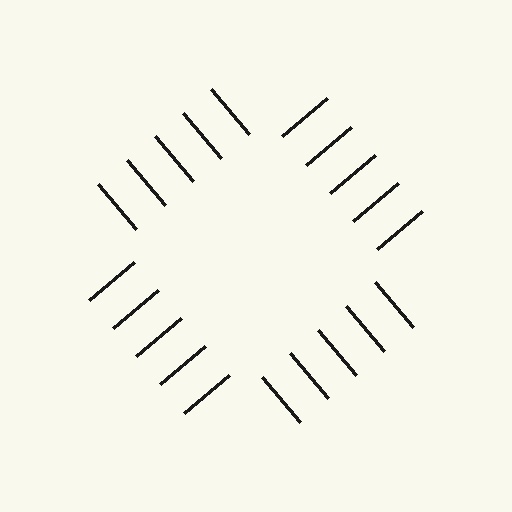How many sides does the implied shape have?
4 sides — the line-ends trace a square.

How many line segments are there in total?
20 — 5 along each of the 4 edges.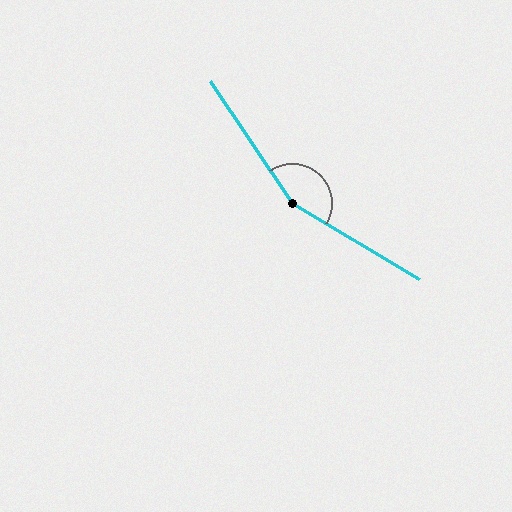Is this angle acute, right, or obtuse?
It is obtuse.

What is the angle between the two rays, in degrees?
Approximately 155 degrees.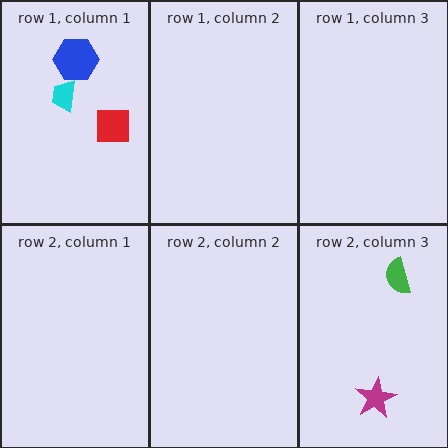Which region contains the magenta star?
The row 2, column 3 region.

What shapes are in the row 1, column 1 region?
The blue hexagon, the cyan trapezoid, the red square.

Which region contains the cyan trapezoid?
The row 1, column 1 region.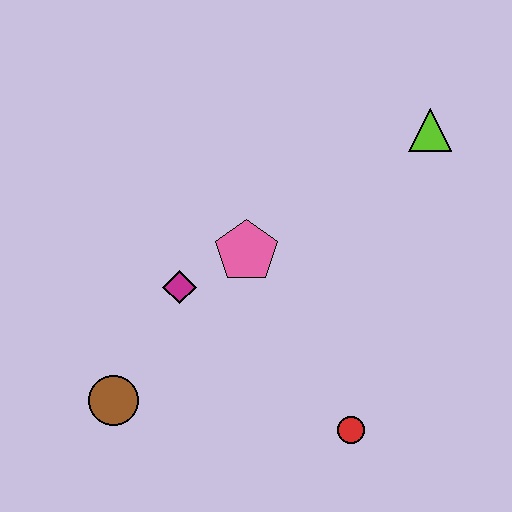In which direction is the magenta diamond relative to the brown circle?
The magenta diamond is above the brown circle.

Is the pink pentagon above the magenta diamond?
Yes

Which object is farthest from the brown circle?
The lime triangle is farthest from the brown circle.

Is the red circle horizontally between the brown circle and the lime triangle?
Yes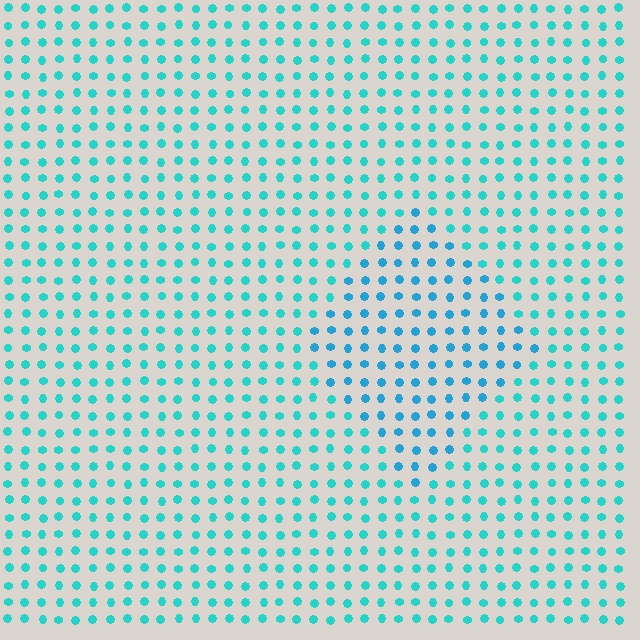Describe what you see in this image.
The image is filled with small cyan elements in a uniform arrangement. A diamond-shaped region is visible where the elements are tinted to a slightly different hue, forming a subtle color boundary.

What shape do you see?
I see a diamond.